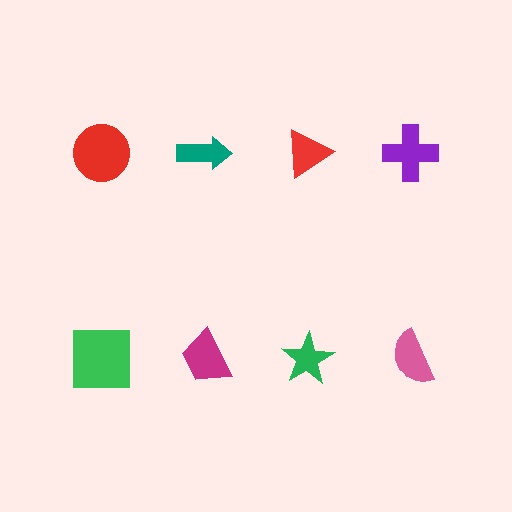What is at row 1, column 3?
A red triangle.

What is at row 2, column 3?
A green star.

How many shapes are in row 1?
4 shapes.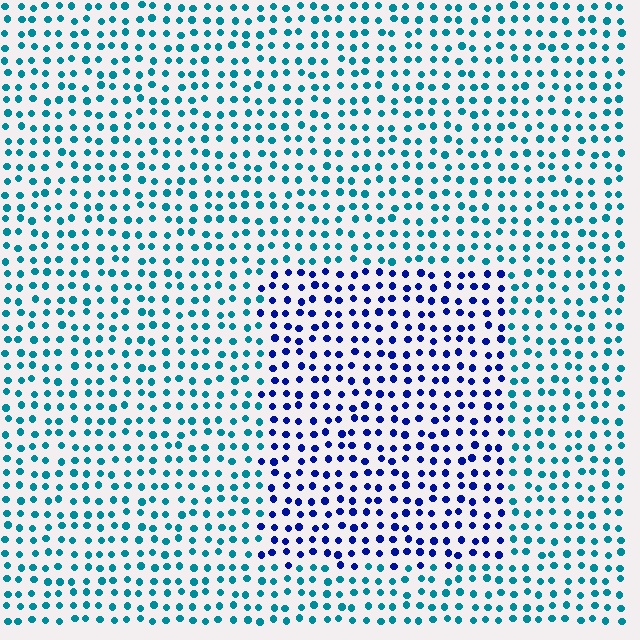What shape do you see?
I see a rectangle.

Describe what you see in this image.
The image is filled with small teal elements in a uniform arrangement. A rectangle-shaped region is visible where the elements are tinted to a slightly different hue, forming a subtle color boundary.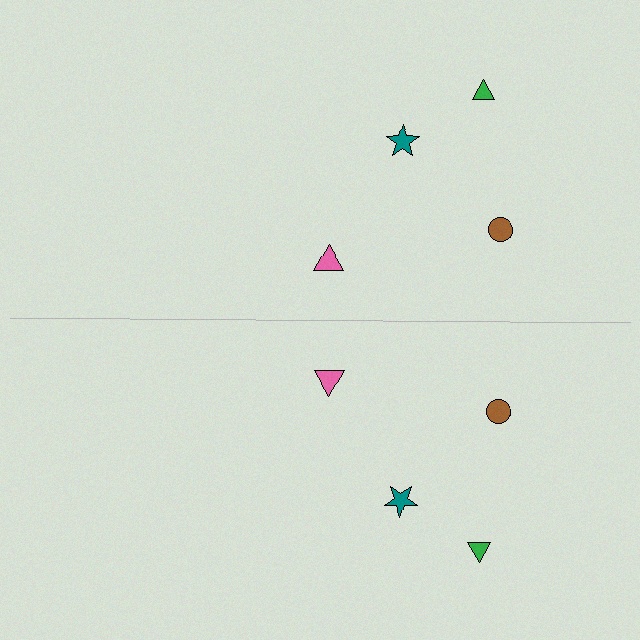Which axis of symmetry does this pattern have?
The pattern has a horizontal axis of symmetry running through the center of the image.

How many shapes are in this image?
There are 8 shapes in this image.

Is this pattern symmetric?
Yes, this pattern has bilateral (reflection) symmetry.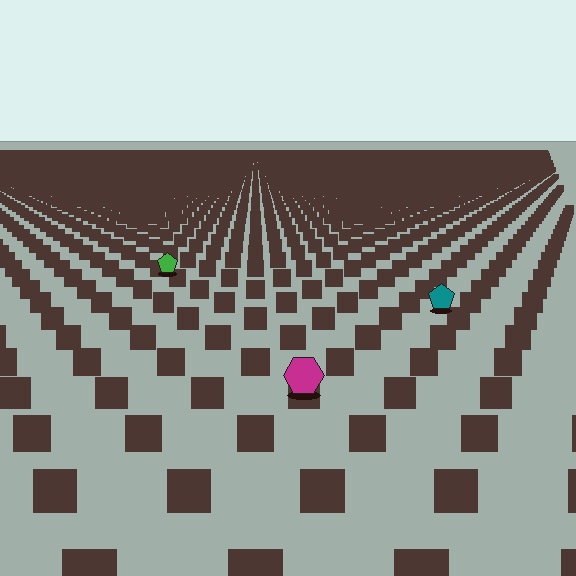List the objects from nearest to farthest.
From nearest to farthest: the magenta hexagon, the teal pentagon, the green pentagon.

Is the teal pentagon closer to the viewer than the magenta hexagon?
No. The magenta hexagon is closer — you can tell from the texture gradient: the ground texture is coarser near it.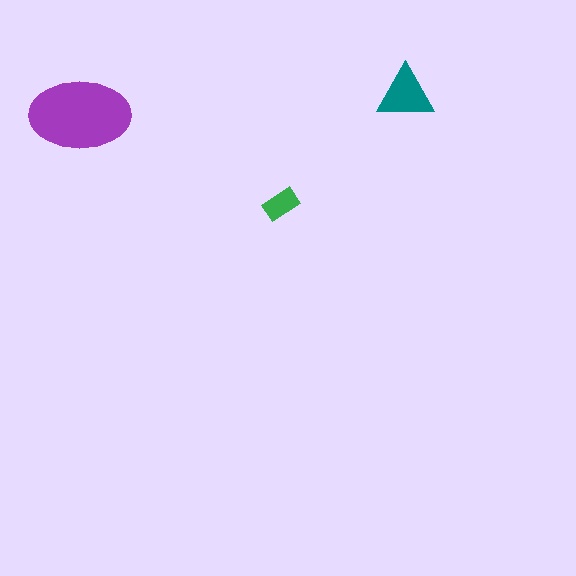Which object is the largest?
The purple ellipse.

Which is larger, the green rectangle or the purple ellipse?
The purple ellipse.